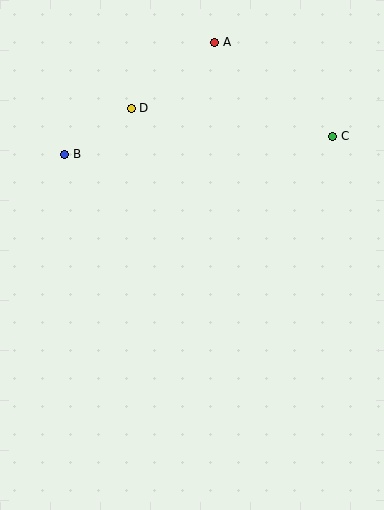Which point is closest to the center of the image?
Point D at (131, 108) is closest to the center.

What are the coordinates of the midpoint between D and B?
The midpoint between D and B is at (98, 131).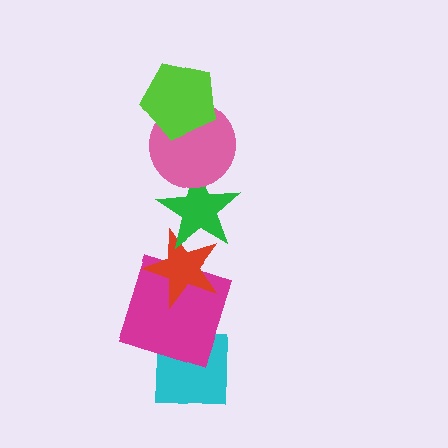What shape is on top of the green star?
The pink circle is on top of the green star.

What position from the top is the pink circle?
The pink circle is 2nd from the top.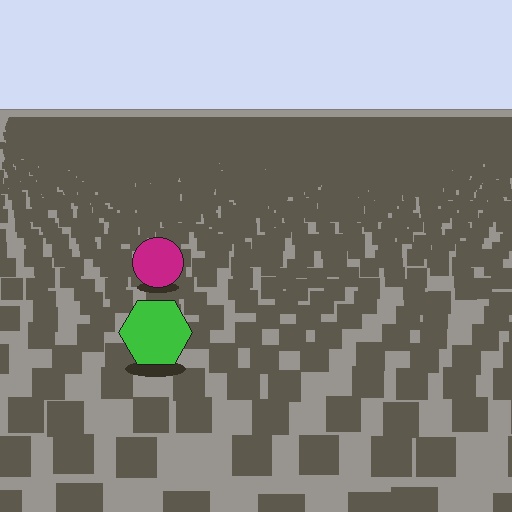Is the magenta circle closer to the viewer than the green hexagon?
No. The green hexagon is closer — you can tell from the texture gradient: the ground texture is coarser near it.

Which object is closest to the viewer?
The green hexagon is closest. The texture marks near it are larger and more spread out.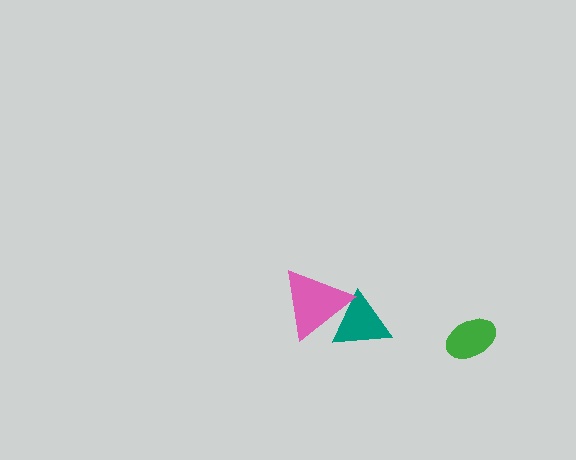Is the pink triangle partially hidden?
No, no other shape covers it.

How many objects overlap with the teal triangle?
1 object overlaps with the teal triangle.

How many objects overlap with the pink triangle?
1 object overlaps with the pink triangle.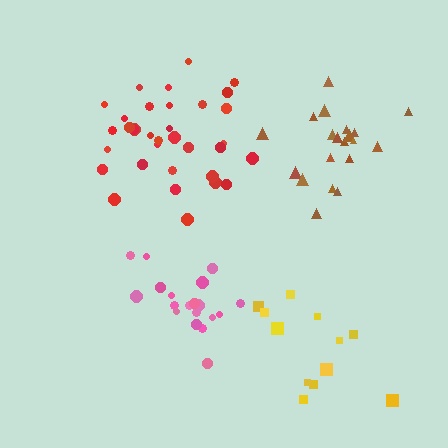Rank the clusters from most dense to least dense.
pink, brown, red, yellow.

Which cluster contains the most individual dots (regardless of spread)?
Red (34).